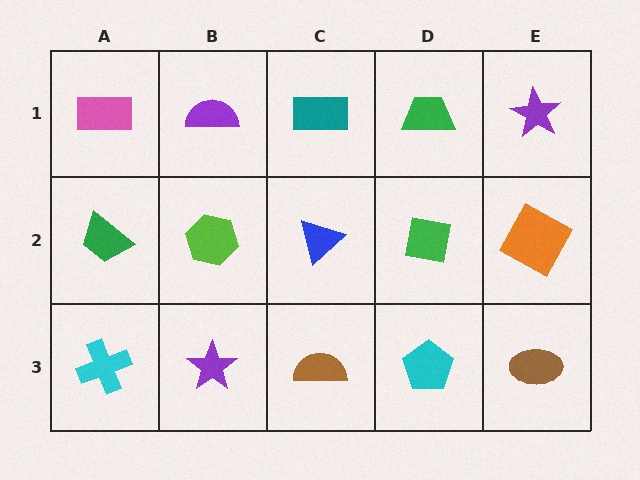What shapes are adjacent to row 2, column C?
A teal rectangle (row 1, column C), a brown semicircle (row 3, column C), a lime hexagon (row 2, column B), a green square (row 2, column D).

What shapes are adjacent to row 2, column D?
A green trapezoid (row 1, column D), a cyan pentagon (row 3, column D), a blue triangle (row 2, column C), an orange square (row 2, column E).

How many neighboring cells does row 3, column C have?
3.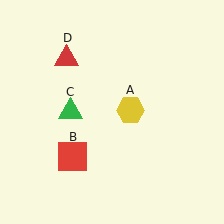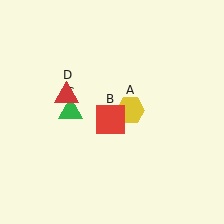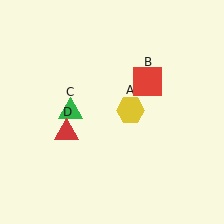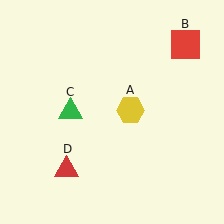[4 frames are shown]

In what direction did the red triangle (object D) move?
The red triangle (object D) moved down.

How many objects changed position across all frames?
2 objects changed position: red square (object B), red triangle (object D).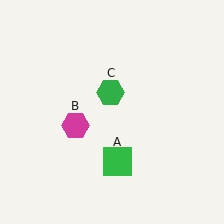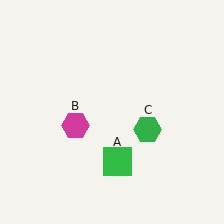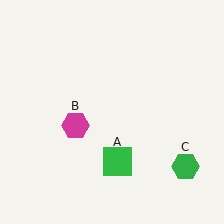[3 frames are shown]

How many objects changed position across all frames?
1 object changed position: green hexagon (object C).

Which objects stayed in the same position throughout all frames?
Green square (object A) and magenta hexagon (object B) remained stationary.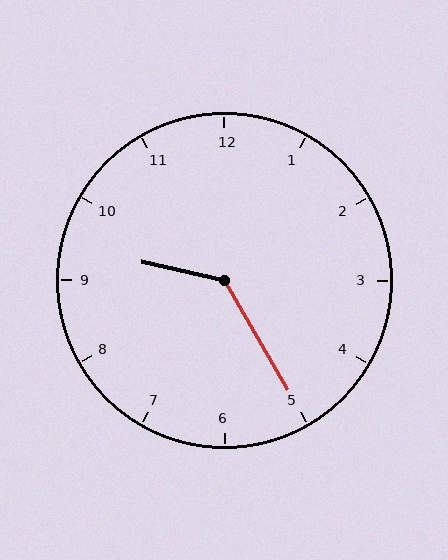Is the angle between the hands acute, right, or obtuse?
It is obtuse.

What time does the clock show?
9:25.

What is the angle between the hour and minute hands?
Approximately 132 degrees.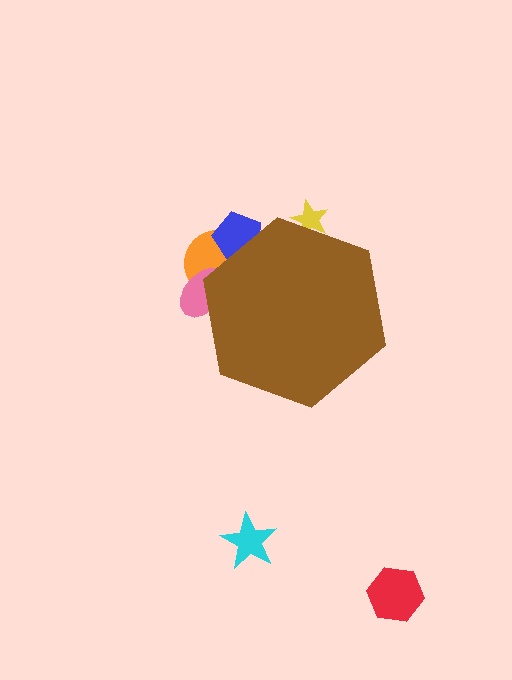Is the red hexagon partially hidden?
No, the red hexagon is fully visible.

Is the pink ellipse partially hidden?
Yes, the pink ellipse is partially hidden behind the brown hexagon.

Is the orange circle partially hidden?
Yes, the orange circle is partially hidden behind the brown hexagon.